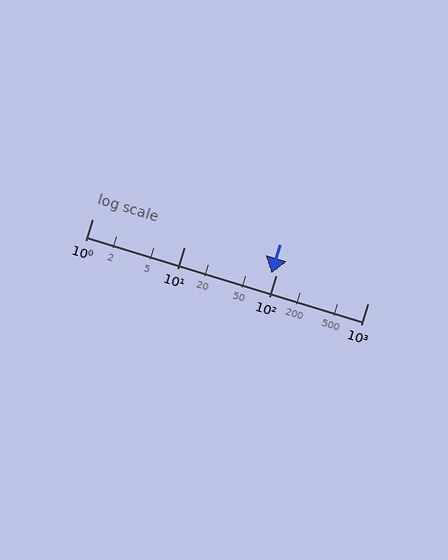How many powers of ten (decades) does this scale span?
The scale spans 3 decades, from 1 to 1000.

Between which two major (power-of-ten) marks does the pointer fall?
The pointer is between 10 and 100.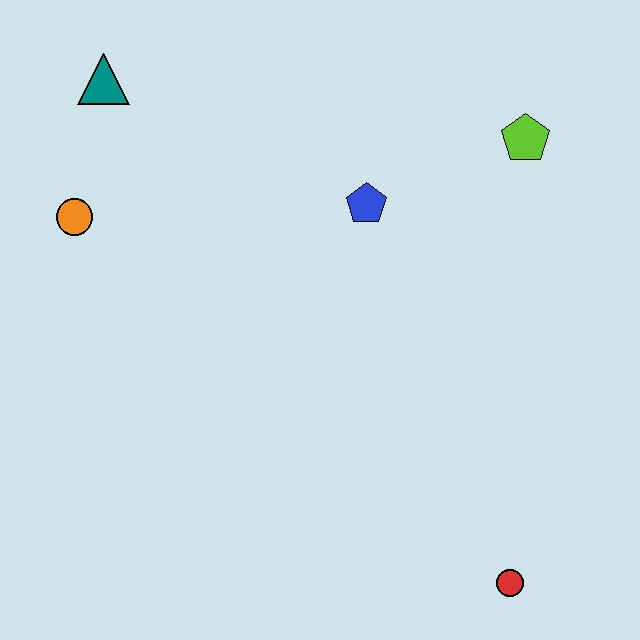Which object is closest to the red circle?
The blue pentagon is closest to the red circle.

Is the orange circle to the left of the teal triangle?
Yes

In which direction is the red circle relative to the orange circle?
The red circle is to the right of the orange circle.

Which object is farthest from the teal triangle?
The red circle is farthest from the teal triangle.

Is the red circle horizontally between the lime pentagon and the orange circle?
Yes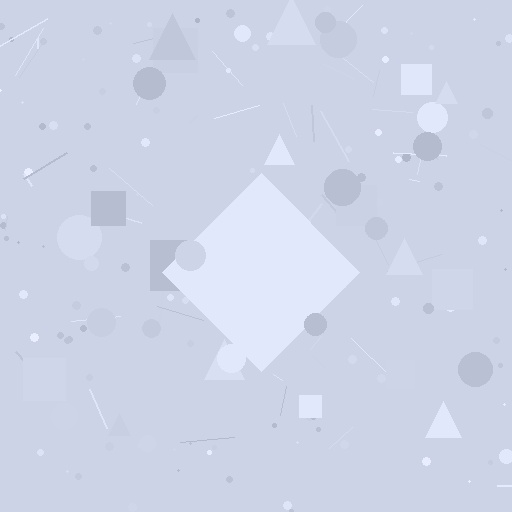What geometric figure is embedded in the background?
A diamond is embedded in the background.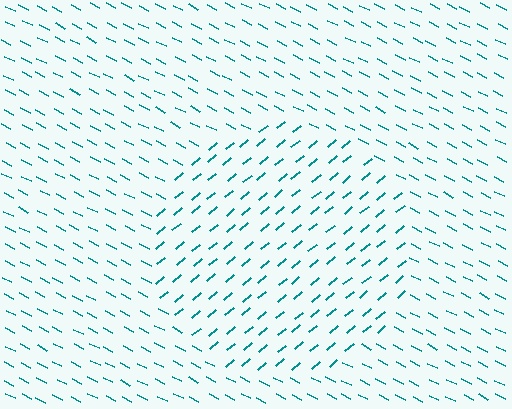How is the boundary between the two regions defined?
The boundary is defined purely by a change in line orientation (approximately 67 degrees difference). All lines are the same color and thickness.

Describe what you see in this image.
The image is filled with small teal line segments. A circle region in the image has lines oriented differently from the surrounding lines, creating a visible texture boundary.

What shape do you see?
I see a circle.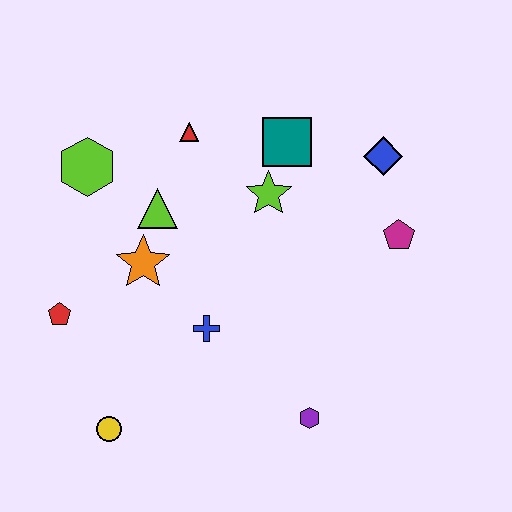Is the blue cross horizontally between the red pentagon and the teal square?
Yes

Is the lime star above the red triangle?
No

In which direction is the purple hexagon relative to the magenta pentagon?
The purple hexagon is below the magenta pentagon.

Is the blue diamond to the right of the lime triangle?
Yes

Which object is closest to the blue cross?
The orange star is closest to the blue cross.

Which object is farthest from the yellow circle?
The blue diamond is farthest from the yellow circle.